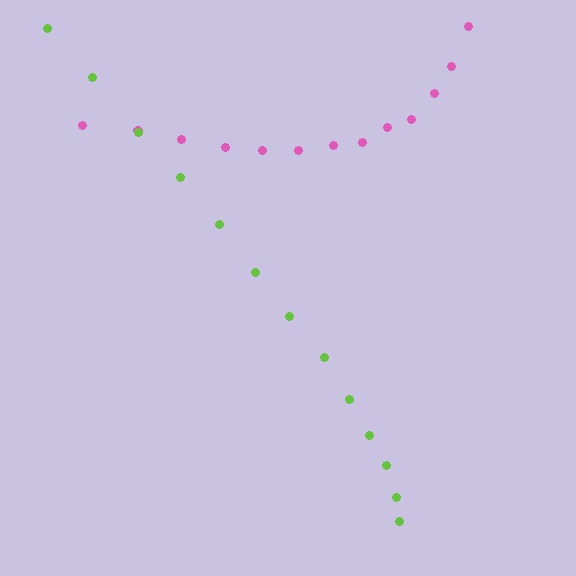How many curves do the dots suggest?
There are 2 distinct paths.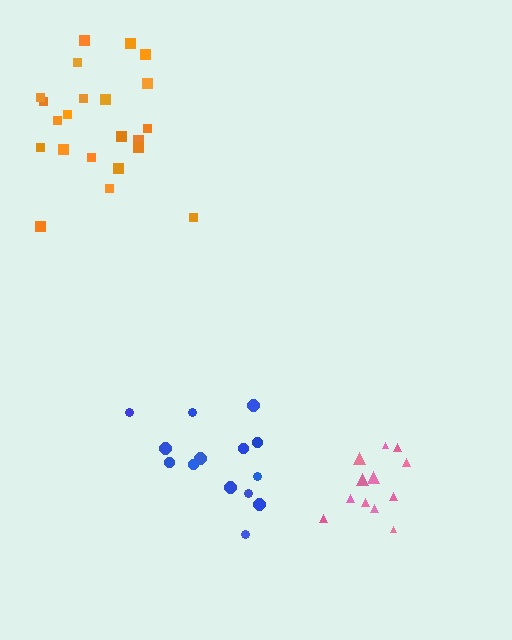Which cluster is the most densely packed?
Orange.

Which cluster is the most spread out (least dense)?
Pink.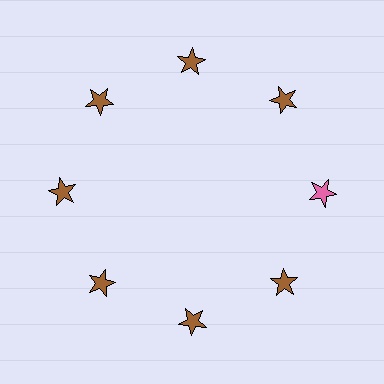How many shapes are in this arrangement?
There are 8 shapes arranged in a ring pattern.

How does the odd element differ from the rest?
It has a different color: pink instead of brown.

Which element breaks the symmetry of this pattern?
The pink star at roughly the 3 o'clock position breaks the symmetry. All other shapes are brown stars.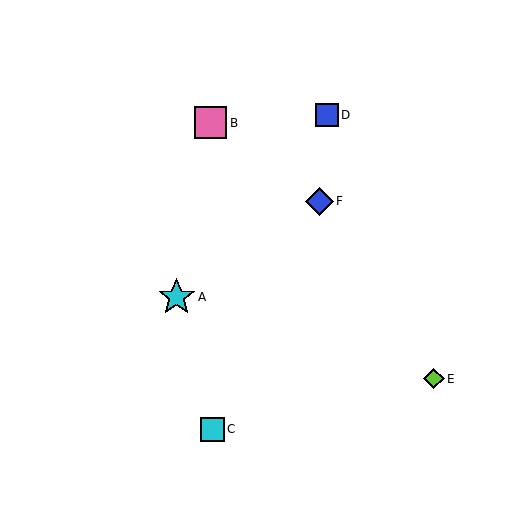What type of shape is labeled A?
Shape A is a cyan star.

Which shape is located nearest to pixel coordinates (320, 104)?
The blue square (labeled D) at (327, 115) is nearest to that location.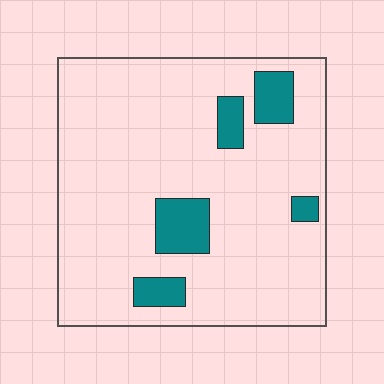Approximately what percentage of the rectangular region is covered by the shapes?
Approximately 10%.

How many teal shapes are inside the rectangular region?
5.